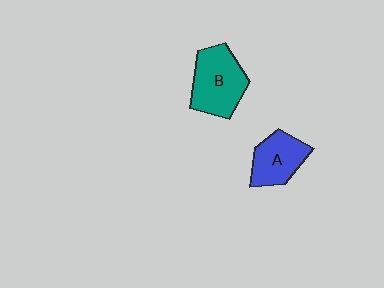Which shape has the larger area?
Shape B (teal).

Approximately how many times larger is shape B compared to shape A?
Approximately 1.3 times.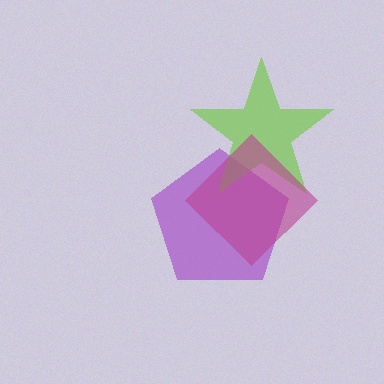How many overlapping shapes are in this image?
There are 3 overlapping shapes in the image.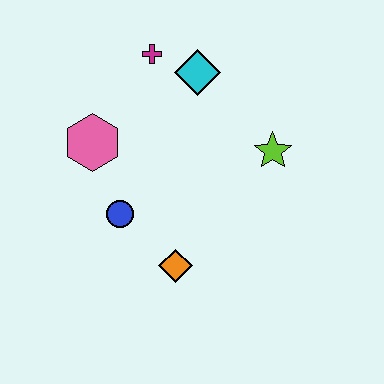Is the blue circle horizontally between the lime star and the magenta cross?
No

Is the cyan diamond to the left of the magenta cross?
No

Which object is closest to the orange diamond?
The blue circle is closest to the orange diamond.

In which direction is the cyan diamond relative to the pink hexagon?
The cyan diamond is to the right of the pink hexagon.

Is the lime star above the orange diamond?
Yes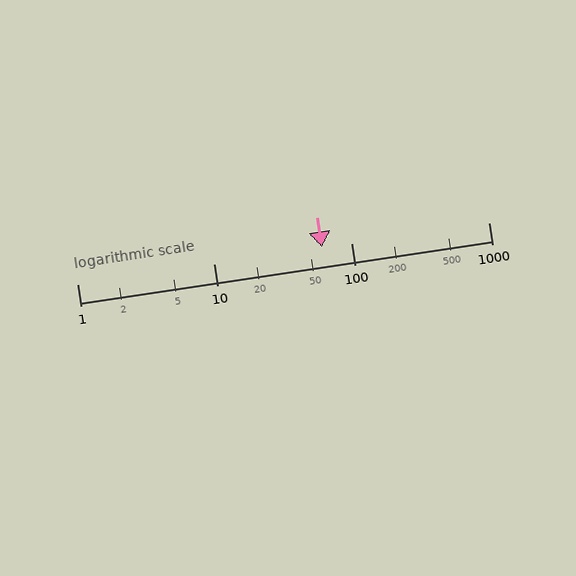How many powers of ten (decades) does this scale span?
The scale spans 3 decades, from 1 to 1000.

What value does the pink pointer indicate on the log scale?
The pointer indicates approximately 61.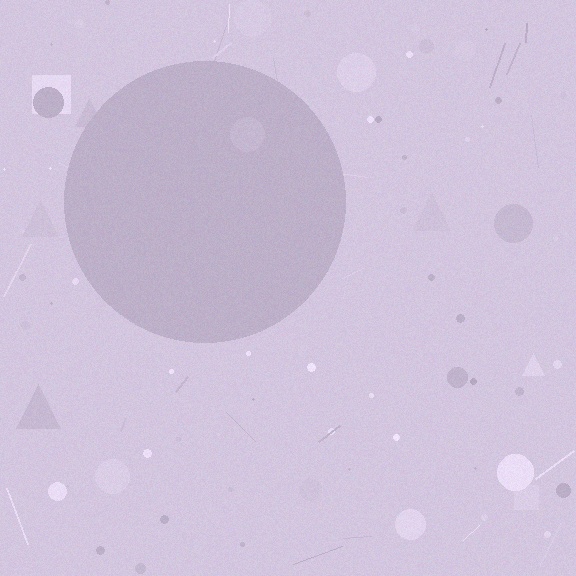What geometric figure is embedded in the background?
A circle is embedded in the background.